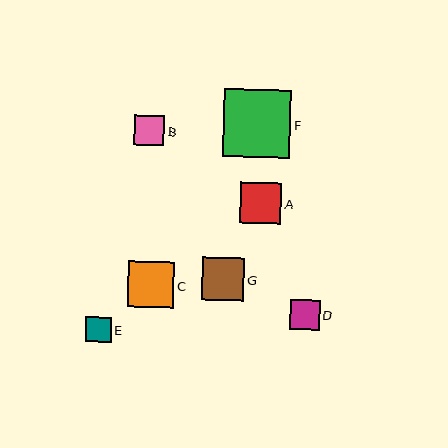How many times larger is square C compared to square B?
Square C is approximately 1.5 times the size of square B.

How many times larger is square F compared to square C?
Square F is approximately 1.5 times the size of square C.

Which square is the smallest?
Square E is the smallest with a size of approximately 26 pixels.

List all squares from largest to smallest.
From largest to smallest: F, C, G, A, B, D, E.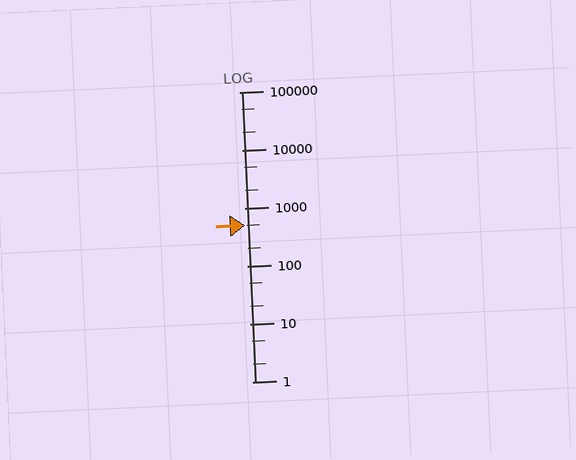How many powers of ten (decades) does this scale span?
The scale spans 5 decades, from 1 to 100000.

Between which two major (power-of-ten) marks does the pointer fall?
The pointer is between 100 and 1000.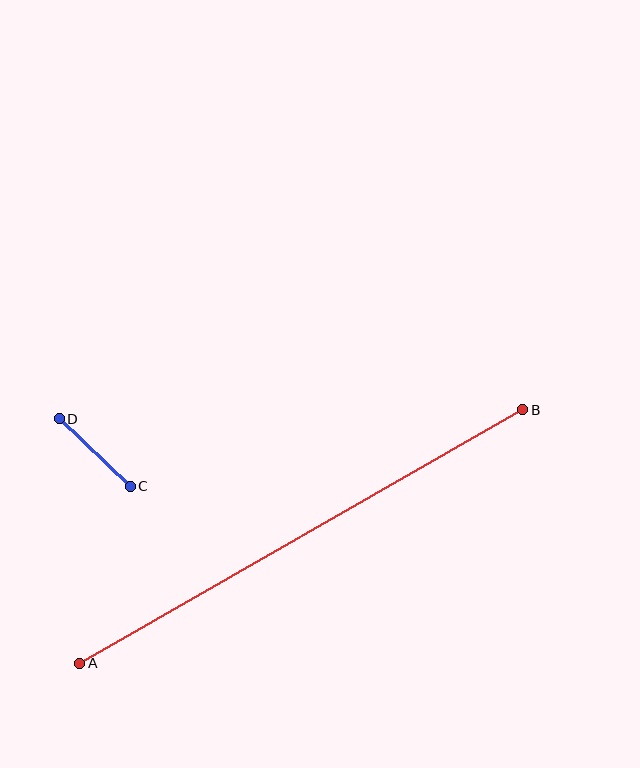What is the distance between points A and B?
The distance is approximately 511 pixels.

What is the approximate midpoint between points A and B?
The midpoint is at approximately (301, 537) pixels.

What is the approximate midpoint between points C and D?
The midpoint is at approximately (95, 453) pixels.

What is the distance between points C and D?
The distance is approximately 98 pixels.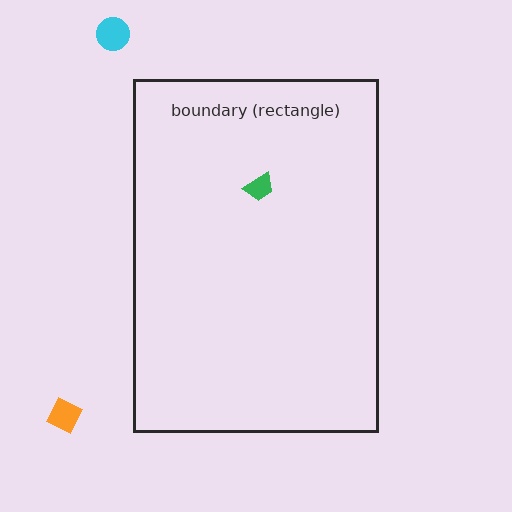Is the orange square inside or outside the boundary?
Outside.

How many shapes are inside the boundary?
1 inside, 2 outside.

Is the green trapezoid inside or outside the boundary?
Inside.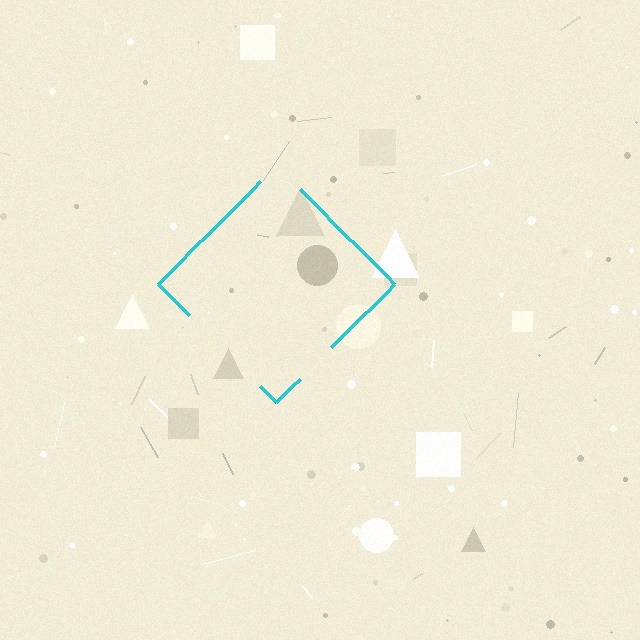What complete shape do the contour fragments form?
The contour fragments form a diamond.